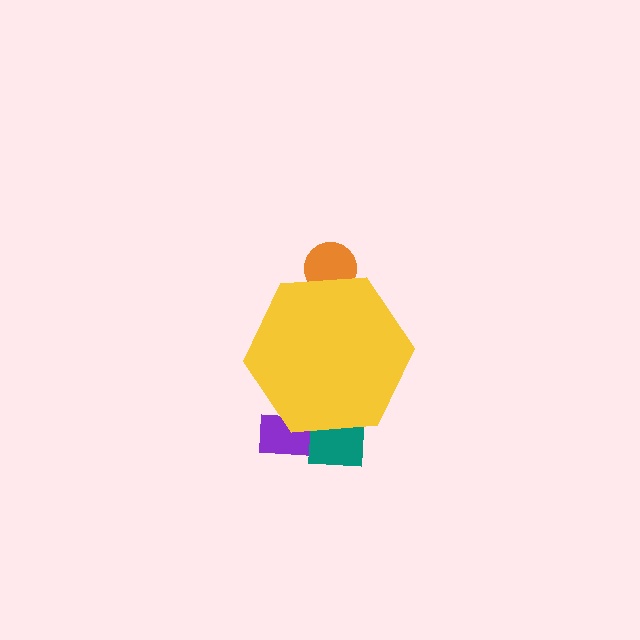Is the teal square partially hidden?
Yes, the teal square is partially hidden behind the yellow hexagon.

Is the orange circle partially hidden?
Yes, the orange circle is partially hidden behind the yellow hexagon.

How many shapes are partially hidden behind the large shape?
3 shapes are partially hidden.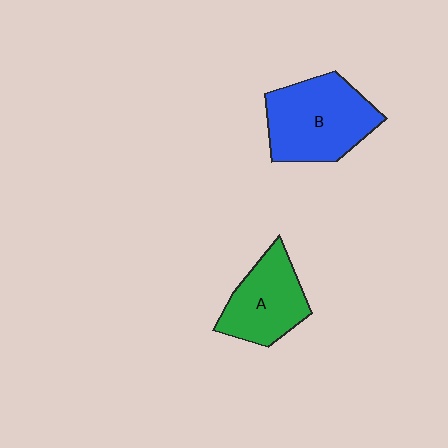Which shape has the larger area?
Shape B (blue).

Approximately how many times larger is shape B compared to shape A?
Approximately 1.3 times.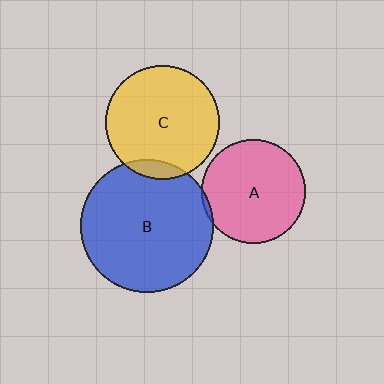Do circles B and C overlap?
Yes.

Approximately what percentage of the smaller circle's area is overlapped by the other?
Approximately 10%.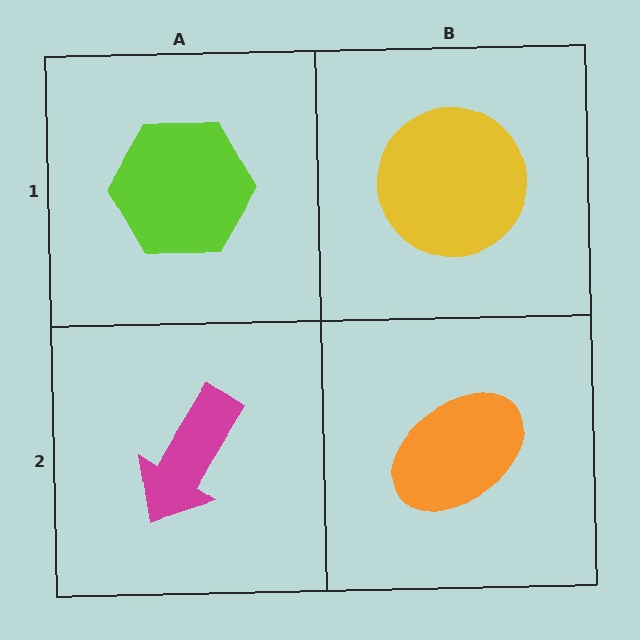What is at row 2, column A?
A magenta arrow.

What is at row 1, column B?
A yellow circle.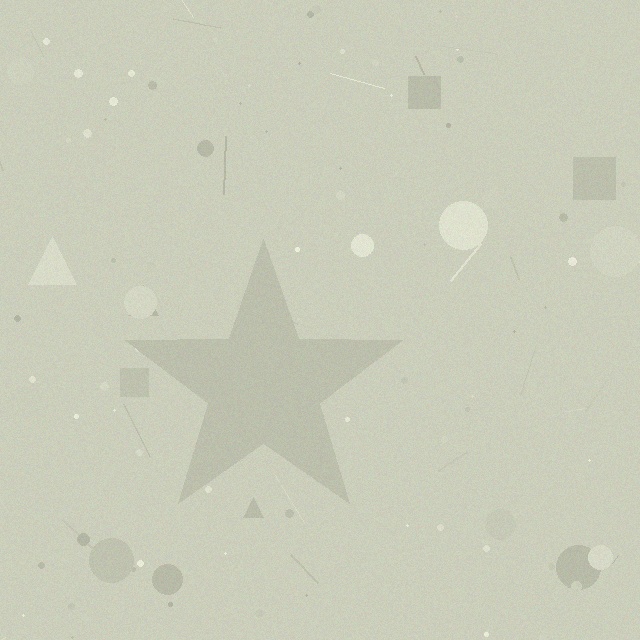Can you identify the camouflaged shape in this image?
The camouflaged shape is a star.